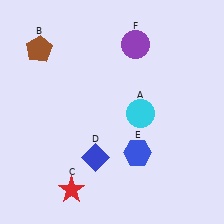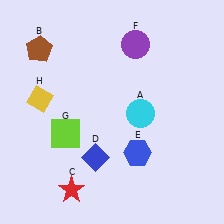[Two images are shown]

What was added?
A lime square (G), a yellow diamond (H) were added in Image 2.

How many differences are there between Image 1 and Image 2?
There are 2 differences between the two images.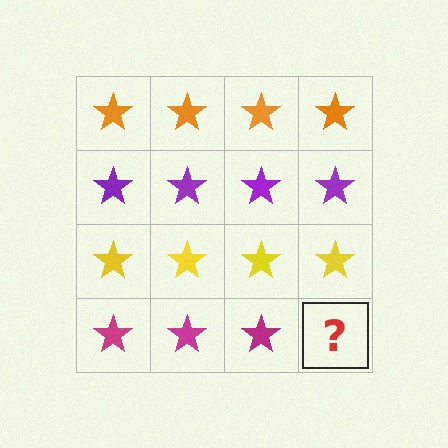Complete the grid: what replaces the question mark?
The question mark should be replaced with a magenta star.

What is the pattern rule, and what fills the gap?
The rule is that each row has a consistent color. The gap should be filled with a magenta star.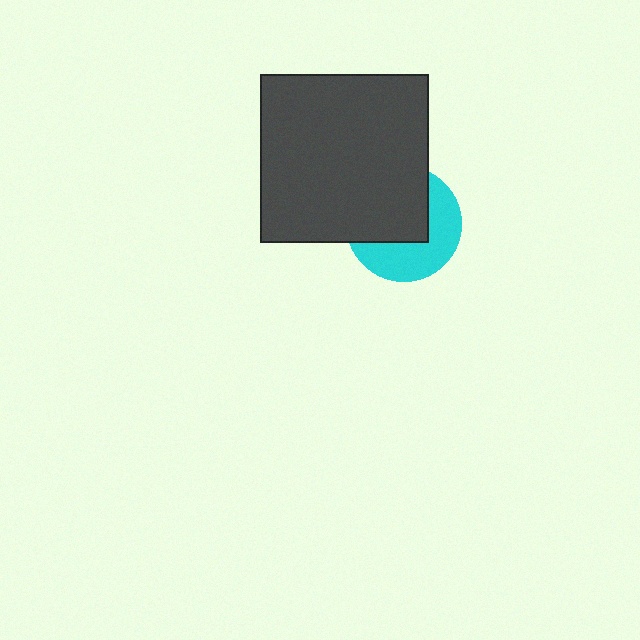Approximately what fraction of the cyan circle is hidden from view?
Roughly 54% of the cyan circle is hidden behind the dark gray square.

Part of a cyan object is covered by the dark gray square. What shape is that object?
It is a circle.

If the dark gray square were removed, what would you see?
You would see the complete cyan circle.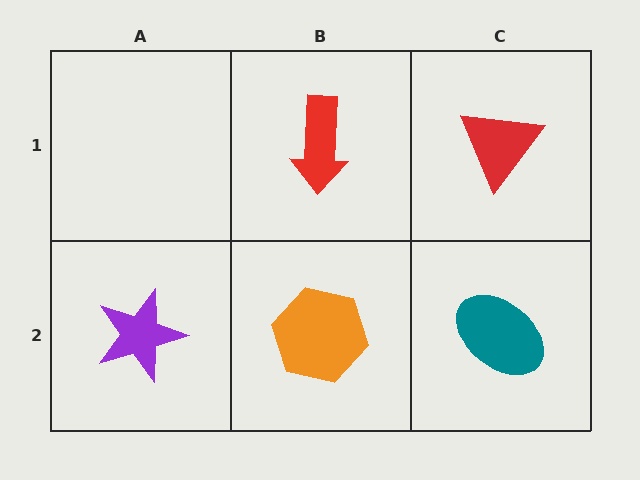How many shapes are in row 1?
2 shapes.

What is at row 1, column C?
A red triangle.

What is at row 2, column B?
An orange hexagon.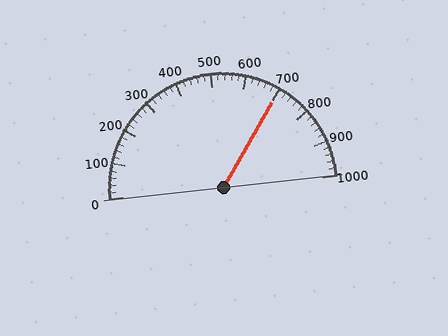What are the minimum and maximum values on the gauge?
The gauge ranges from 0 to 1000.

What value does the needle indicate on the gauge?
The needle indicates approximately 700.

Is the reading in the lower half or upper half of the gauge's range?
The reading is in the upper half of the range (0 to 1000).